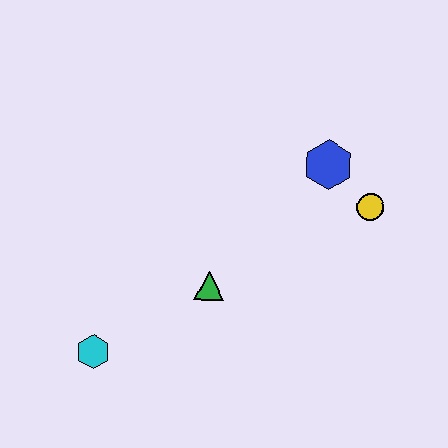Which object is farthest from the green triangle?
The yellow circle is farthest from the green triangle.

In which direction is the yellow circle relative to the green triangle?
The yellow circle is to the right of the green triangle.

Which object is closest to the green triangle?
The cyan hexagon is closest to the green triangle.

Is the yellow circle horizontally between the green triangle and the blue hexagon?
No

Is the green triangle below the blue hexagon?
Yes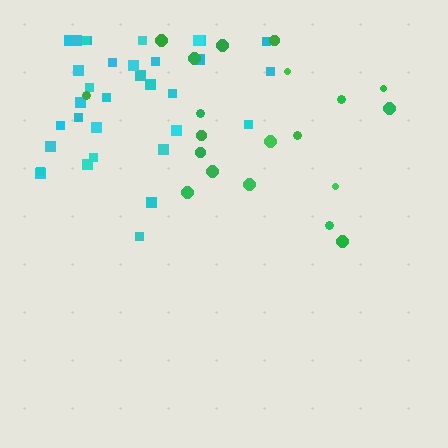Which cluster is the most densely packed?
Cyan.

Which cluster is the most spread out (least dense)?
Green.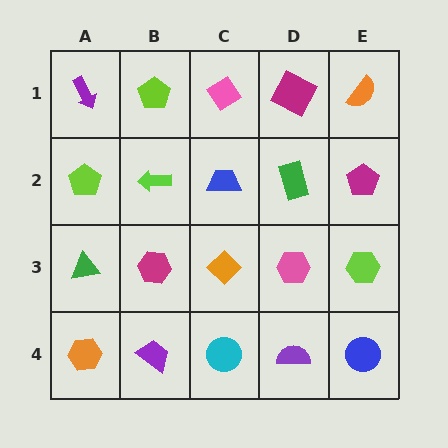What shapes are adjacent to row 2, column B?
A lime pentagon (row 1, column B), a magenta hexagon (row 3, column B), a lime pentagon (row 2, column A), a blue trapezoid (row 2, column C).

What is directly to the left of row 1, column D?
A pink diamond.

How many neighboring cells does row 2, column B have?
4.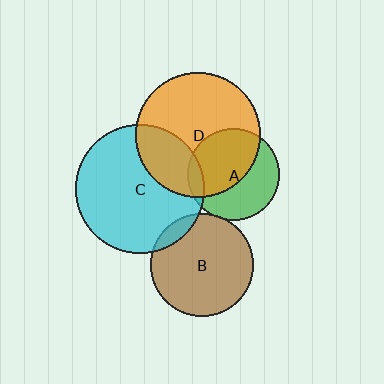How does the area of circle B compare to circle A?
Approximately 1.2 times.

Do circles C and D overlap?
Yes.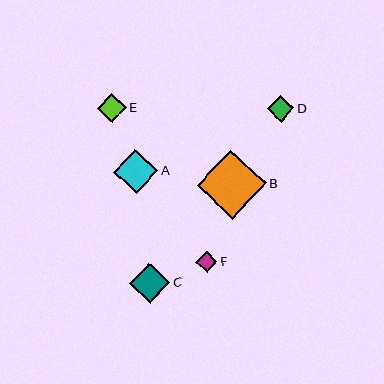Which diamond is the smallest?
Diamond F is the smallest with a size of approximately 21 pixels.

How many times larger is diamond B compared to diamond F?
Diamond B is approximately 3.3 times the size of diamond F.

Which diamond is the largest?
Diamond B is the largest with a size of approximately 69 pixels.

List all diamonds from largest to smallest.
From largest to smallest: B, A, C, E, D, F.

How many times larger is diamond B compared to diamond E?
Diamond B is approximately 2.4 times the size of diamond E.